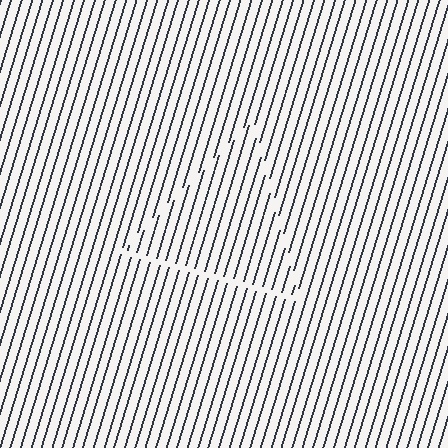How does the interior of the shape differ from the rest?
The interior of the shape contains the same grating, shifted by half a period — the contour is defined by the phase discontinuity where line-ends from the inner and outer gratings abut.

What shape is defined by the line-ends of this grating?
An illusory triangle. The interior of the shape contains the same grating, shifted by half a period — the contour is defined by the phase discontinuity where line-ends from the inner and outer gratings abut.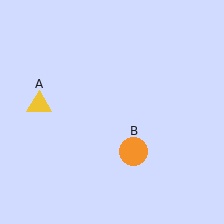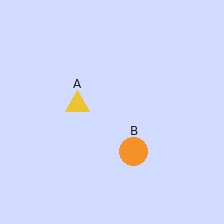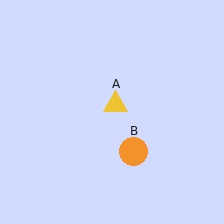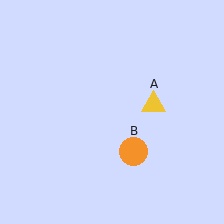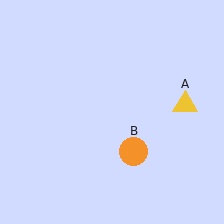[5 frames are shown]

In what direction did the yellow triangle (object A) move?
The yellow triangle (object A) moved right.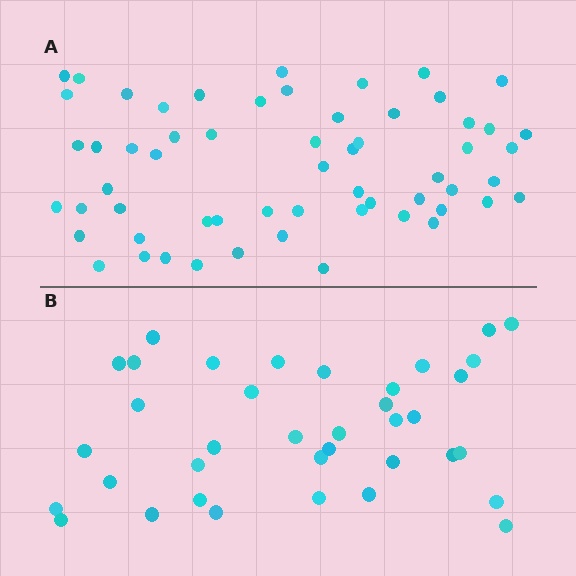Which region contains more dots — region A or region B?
Region A (the top region) has more dots.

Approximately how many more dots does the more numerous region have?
Region A has approximately 20 more dots than region B.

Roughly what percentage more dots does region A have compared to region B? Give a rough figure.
About 60% more.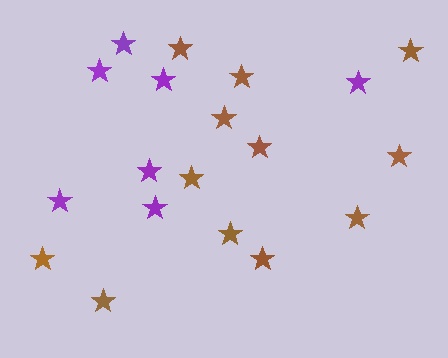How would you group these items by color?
There are 2 groups: one group of purple stars (7) and one group of brown stars (12).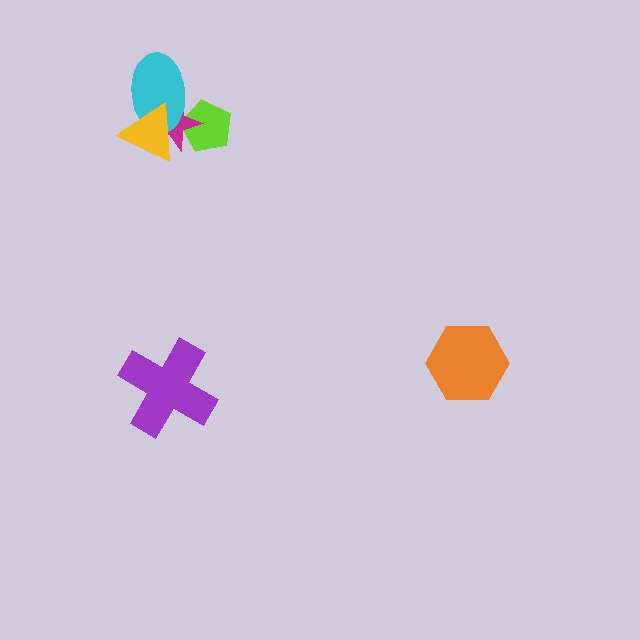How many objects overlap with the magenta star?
3 objects overlap with the magenta star.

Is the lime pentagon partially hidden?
Yes, it is partially covered by another shape.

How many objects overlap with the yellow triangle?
2 objects overlap with the yellow triangle.